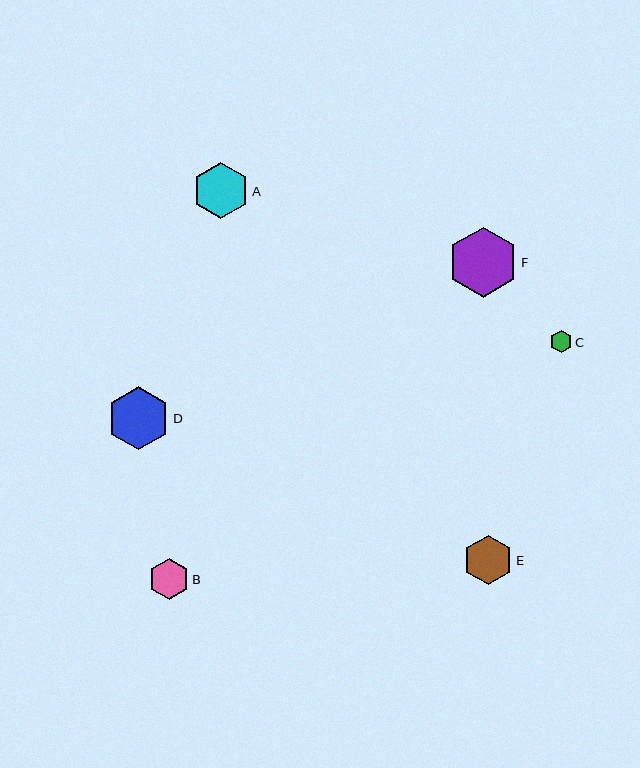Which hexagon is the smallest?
Hexagon C is the smallest with a size of approximately 22 pixels.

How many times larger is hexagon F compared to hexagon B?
Hexagon F is approximately 1.7 times the size of hexagon B.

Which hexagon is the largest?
Hexagon F is the largest with a size of approximately 70 pixels.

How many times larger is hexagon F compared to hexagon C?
Hexagon F is approximately 3.1 times the size of hexagon C.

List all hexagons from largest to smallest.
From largest to smallest: F, D, A, E, B, C.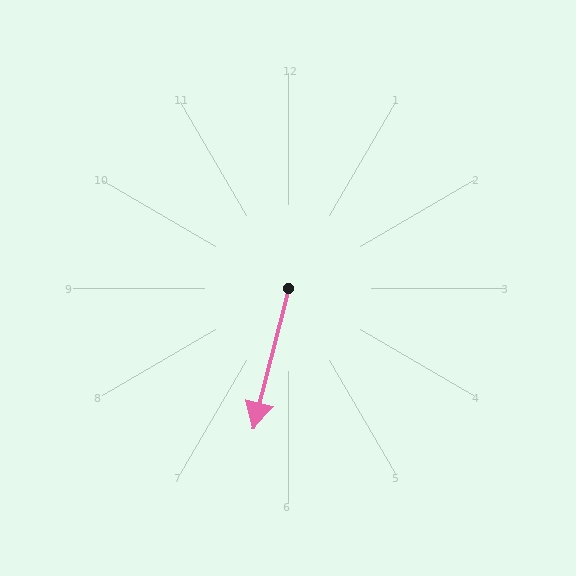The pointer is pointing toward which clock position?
Roughly 6 o'clock.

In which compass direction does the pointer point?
South.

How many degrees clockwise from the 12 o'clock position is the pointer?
Approximately 194 degrees.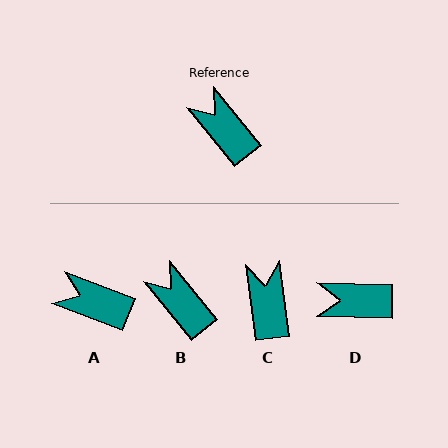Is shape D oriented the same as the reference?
No, it is off by about 50 degrees.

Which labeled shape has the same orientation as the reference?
B.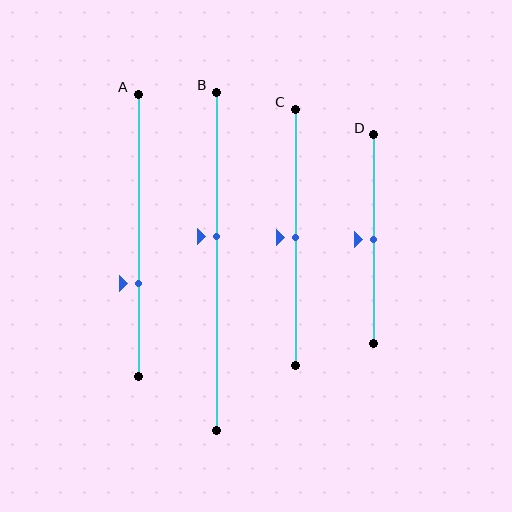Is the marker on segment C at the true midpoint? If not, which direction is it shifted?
Yes, the marker on segment C is at the true midpoint.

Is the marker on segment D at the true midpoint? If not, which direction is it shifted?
Yes, the marker on segment D is at the true midpoint.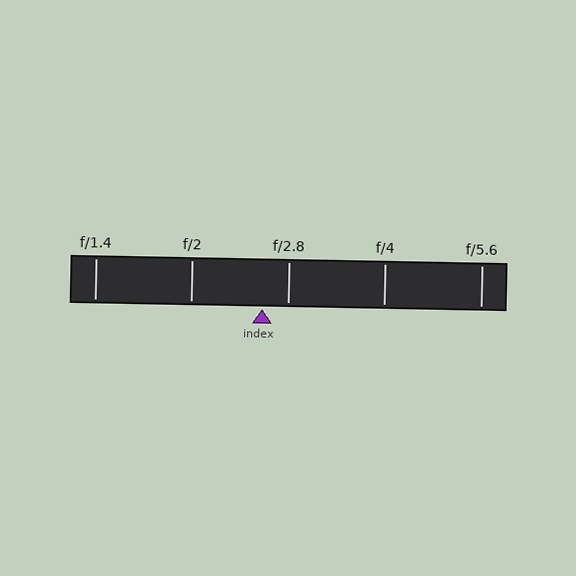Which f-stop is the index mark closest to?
The index mark is closest to f/2.8.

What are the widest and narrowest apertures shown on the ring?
The widest aperture shown is f/1.4 and the narrowest is f/5.6.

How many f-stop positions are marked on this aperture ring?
There are 5 f-stop positions marked.